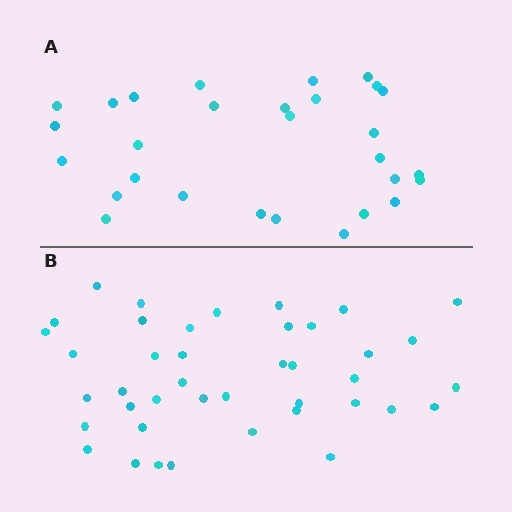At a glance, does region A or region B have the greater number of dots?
Region B (the bottom region) has more dots.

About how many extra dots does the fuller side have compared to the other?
Region B has roughly 12 or so more dots than region A.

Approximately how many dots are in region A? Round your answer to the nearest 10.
About 30 dots. (The exact count is 29, which rounds to 30.)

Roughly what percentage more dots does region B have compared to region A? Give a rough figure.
About 40% more.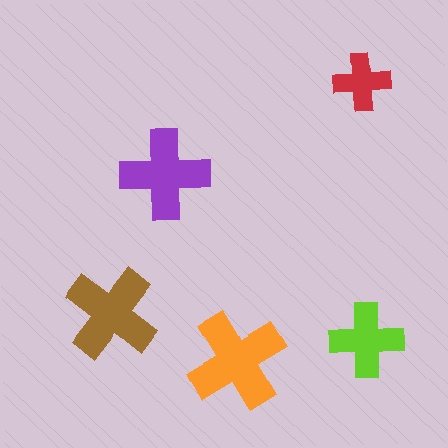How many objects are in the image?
There are 5 objects in the image.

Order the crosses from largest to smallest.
the orange one, the brown one, the purple one, the lime one, the red one.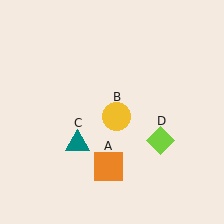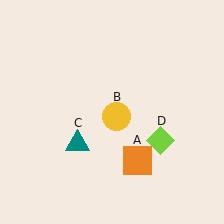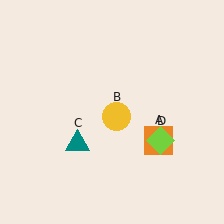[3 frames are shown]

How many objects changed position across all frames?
1 object changed position: orange square (object A).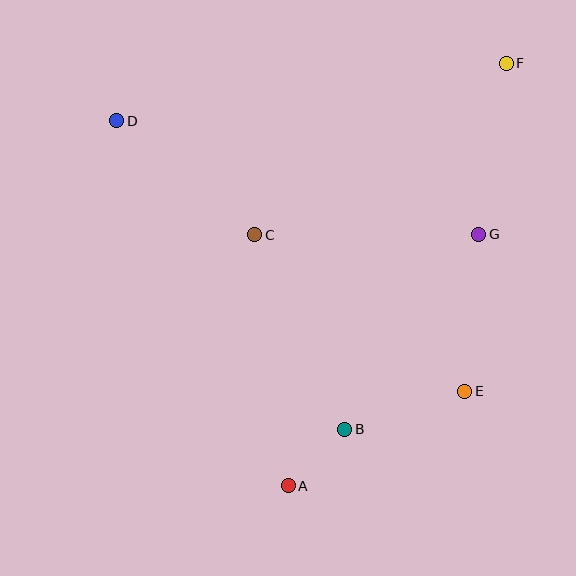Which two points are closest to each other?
Points A and B are closest to each other.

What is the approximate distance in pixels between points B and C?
The distance between B and C is approximately 215 pixels.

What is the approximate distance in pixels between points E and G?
The distance between E and G is approximately 157 pixels.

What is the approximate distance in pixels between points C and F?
The distance between C and F is approximately 304 pixels.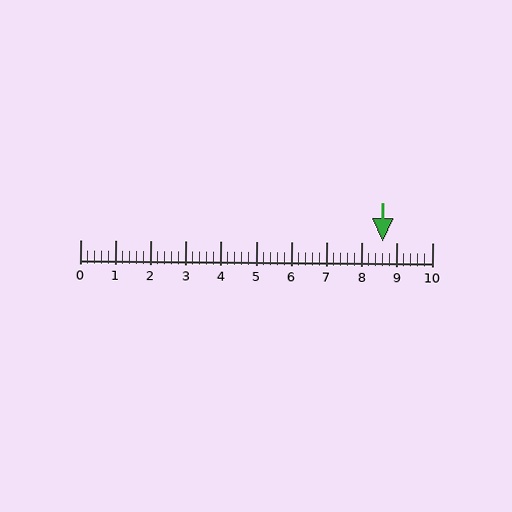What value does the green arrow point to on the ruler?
The green arrow points to approximately 8.6.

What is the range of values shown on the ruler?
The ruler shows values from 0 to 10.